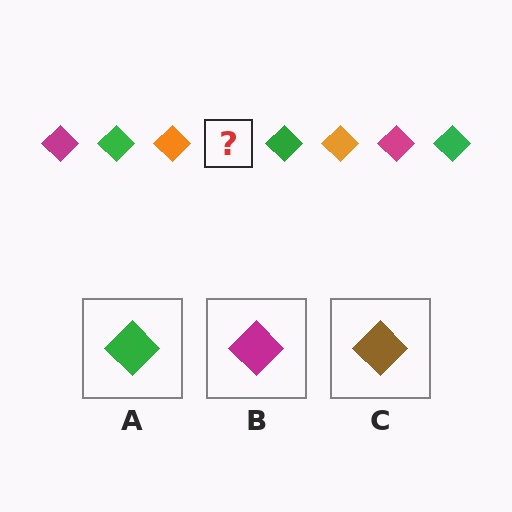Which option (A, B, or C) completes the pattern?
B.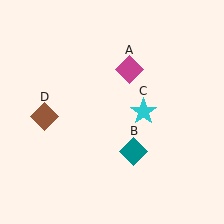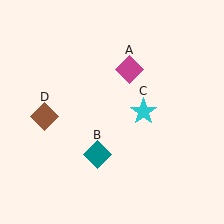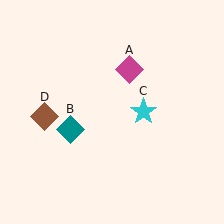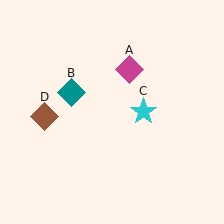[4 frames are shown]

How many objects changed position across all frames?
1 object changed position: teal diamond (object B).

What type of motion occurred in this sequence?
The teal diamond (object B) rotated clockwise around the center of the scene.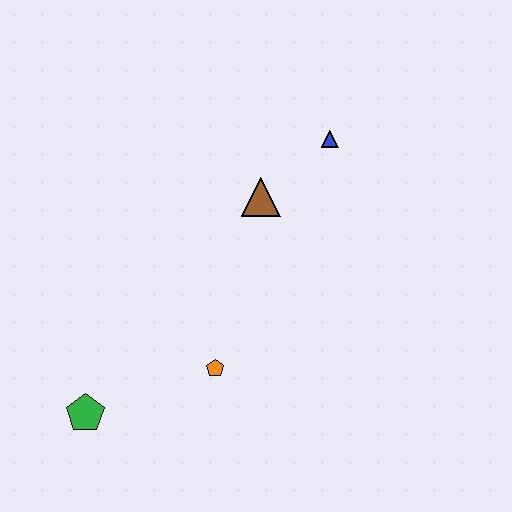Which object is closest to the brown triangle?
The blue triangle is closest to the brown triangle.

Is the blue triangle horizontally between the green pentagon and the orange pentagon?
No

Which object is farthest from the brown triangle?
The green pentagon is farthest from the brown triangle.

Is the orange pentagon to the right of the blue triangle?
No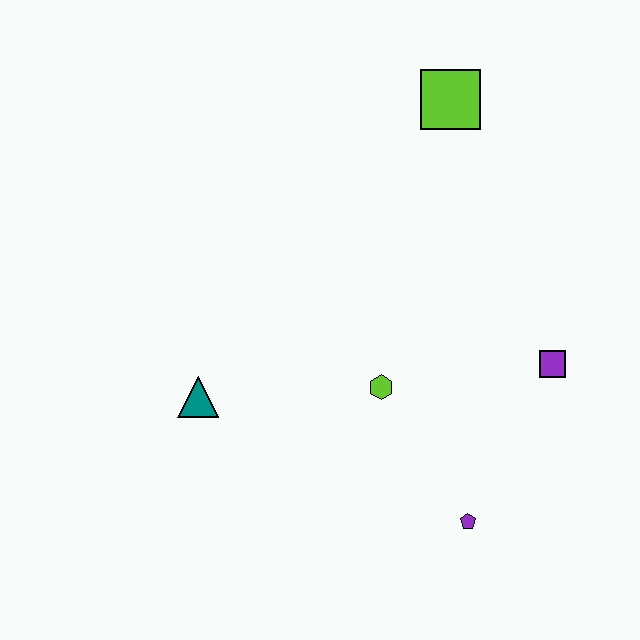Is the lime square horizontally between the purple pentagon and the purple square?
No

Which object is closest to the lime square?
The purple square is closest to the lime square.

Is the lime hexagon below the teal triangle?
No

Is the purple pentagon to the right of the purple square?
No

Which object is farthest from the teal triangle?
The lime square is farthest from the teal triangle.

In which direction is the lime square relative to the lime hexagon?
The lime square is above the lime hexagon.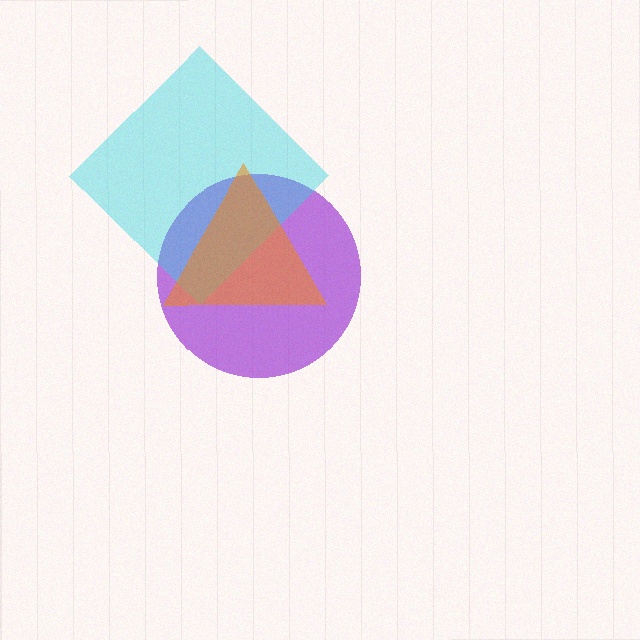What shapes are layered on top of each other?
The layered shapes are: a purple circle, a cyan diamond, an orange triangle.